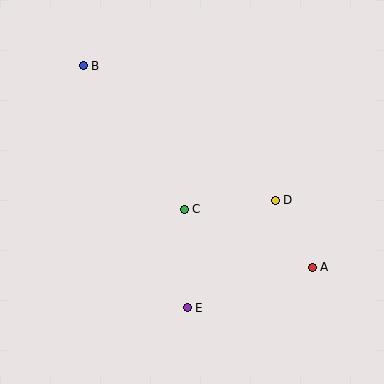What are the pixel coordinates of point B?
Point B is at (83, 66).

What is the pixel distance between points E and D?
The distance between E and D is 139 pixels.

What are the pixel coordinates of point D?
Point D is at (275, 200).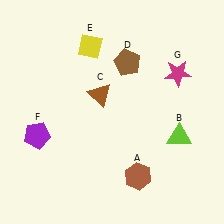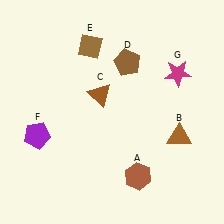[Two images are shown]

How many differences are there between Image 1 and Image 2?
There are 2 differences between the two images.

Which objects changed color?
B changed from lime to brown. E changed from yellow to brown.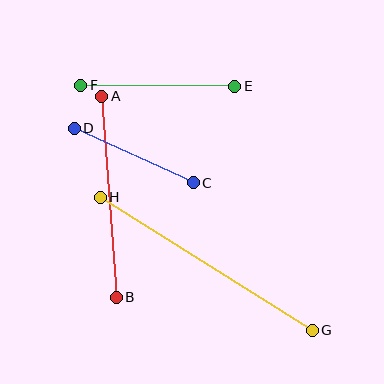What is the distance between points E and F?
The distance is approximately 154 pixels.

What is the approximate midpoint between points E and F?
The midpoint is at approximately (158, 86) pixels.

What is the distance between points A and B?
The distance is approximately 202 pixels.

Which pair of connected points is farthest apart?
Points G and H are farthest apart.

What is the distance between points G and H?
The distance is approximately 250 pixels.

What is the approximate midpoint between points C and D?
The midpoint is at approximately (134, 155) pixels.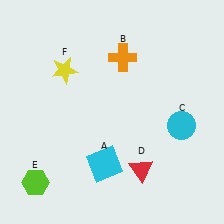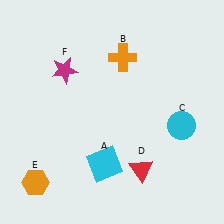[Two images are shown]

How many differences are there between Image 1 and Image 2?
There are 2 differences between the two images.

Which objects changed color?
E changed from lime to orange. F changed from yellow to magenta.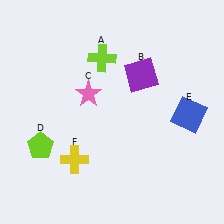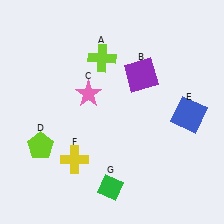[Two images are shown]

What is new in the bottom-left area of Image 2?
A green diamond (G) was added in the bottom-left area of Image 2.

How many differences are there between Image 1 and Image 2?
There is 1 difference between the two images.